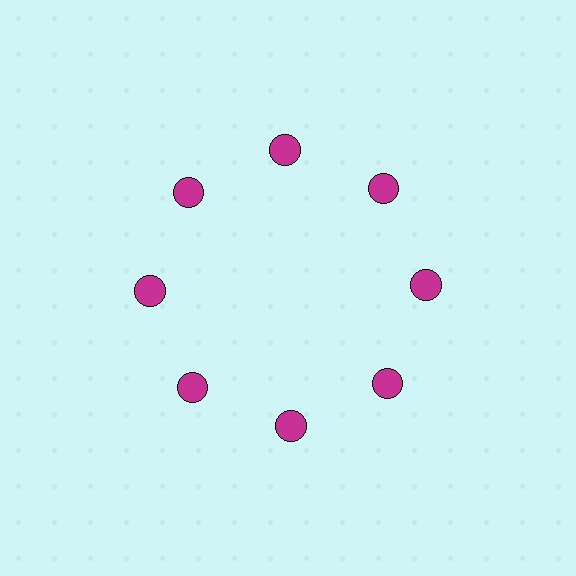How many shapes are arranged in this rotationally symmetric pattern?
There are 8 shapes, arranged in 8 groups of 1.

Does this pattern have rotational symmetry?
Yes, this pattern has 8-fold rotational symmetry. It looks the same after rotating 45 degrees around the center.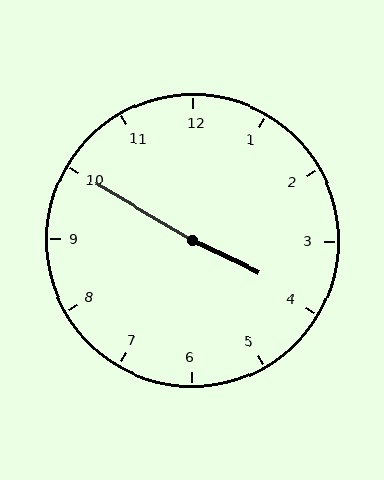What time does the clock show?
3:50.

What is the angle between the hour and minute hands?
Approximately 175 degrees.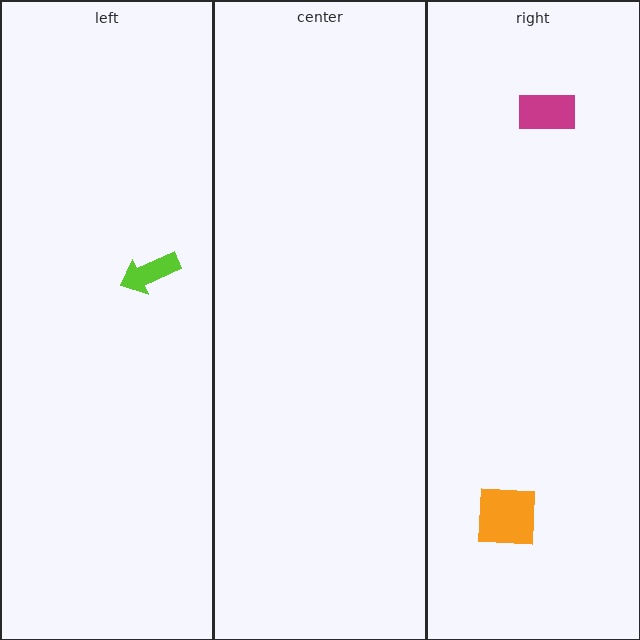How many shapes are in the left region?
1.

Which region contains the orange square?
The right region.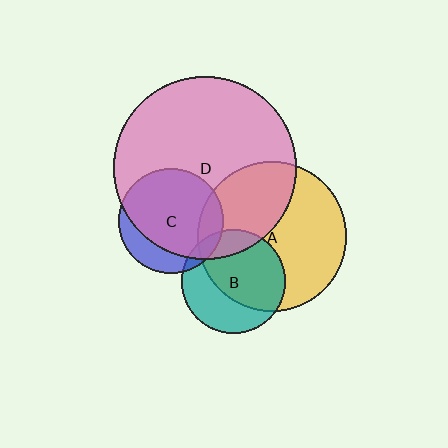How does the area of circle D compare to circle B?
Approximately 3.1 times.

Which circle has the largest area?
Circle D (pink).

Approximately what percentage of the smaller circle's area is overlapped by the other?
Approximately 60%.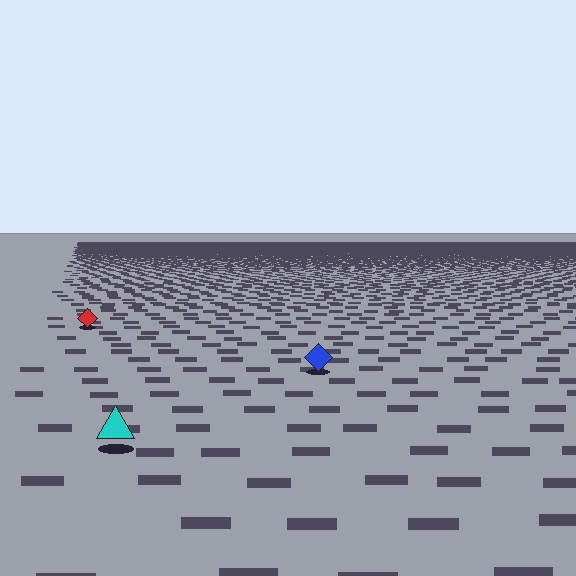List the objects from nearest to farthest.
From nearest to farthest: the cyan triangle, the blue diamond, the red diamond.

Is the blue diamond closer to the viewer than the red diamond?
Yes. The blue diamond is closer — you can tell from the texture gradient: the ground texture is coarser near it.